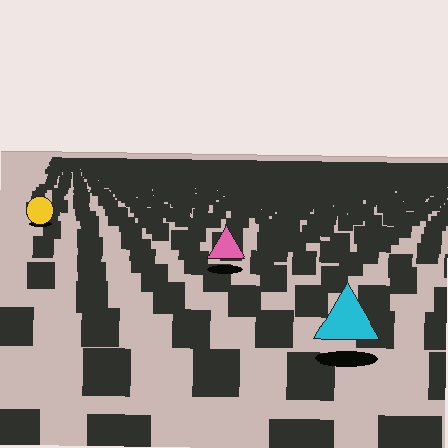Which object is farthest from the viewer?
The yellow circle is farthest from the viewer. It appears smaller and the ground texture around it is denser.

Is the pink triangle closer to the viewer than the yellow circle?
Yes. The pink triangle is closer — you can tell from the texture gradient: the ground texture is coarser near it.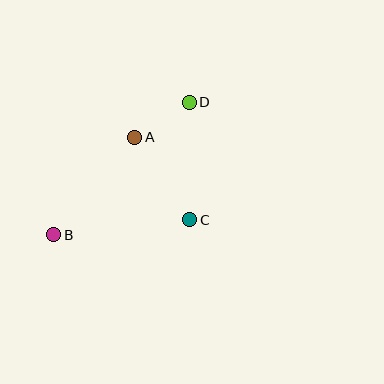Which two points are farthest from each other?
Points B and D are farthest from each other.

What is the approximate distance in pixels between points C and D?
The distance between C and D is approximately 117 pixels.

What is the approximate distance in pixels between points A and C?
The distance between A and C is approximately 99 pixels.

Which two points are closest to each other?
Points A and D are closest to each other.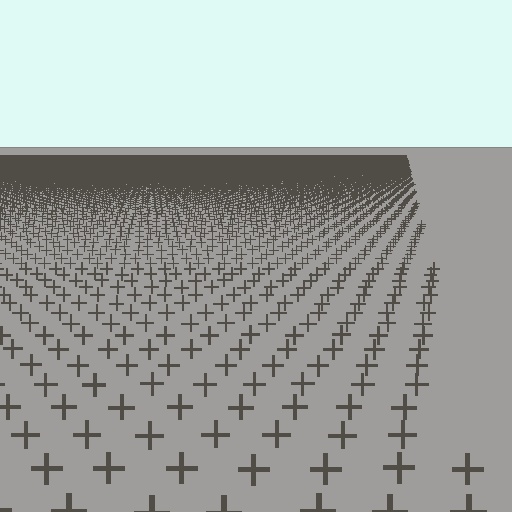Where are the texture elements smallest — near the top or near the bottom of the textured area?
Near the top.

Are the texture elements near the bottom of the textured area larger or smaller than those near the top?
Larger. Near the bottom, elements are closer to the viewer and appear at a bigger on-screen size.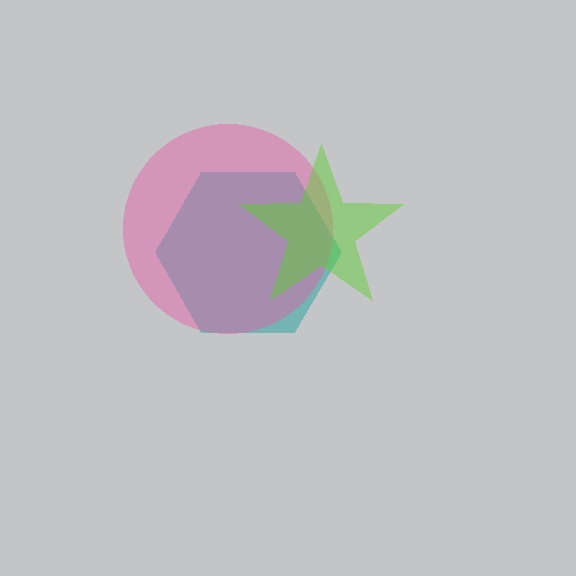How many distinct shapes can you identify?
There are 3 distinct shapes: a teal hexagon, a pink circle, a lime star.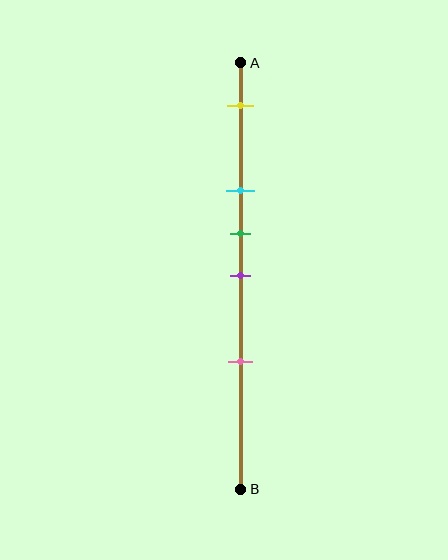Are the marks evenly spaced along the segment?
No, the marks are not evenly spaced.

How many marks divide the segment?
There are 5 marks dividing the segment.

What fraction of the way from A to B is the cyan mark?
The cyan mark is approximately 30% (0.3) of the way from A to B.